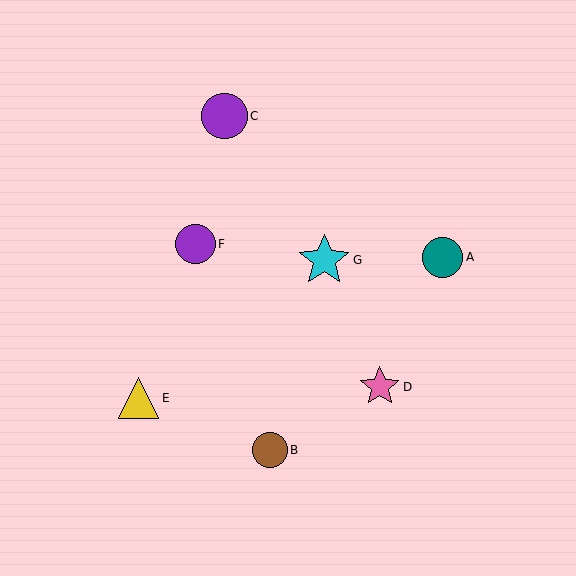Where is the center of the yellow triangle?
The center of the yellow triangle is at (138, 398).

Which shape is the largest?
The cyan star (labeled G) is the largest.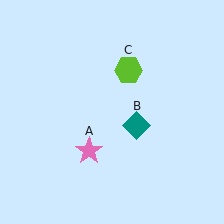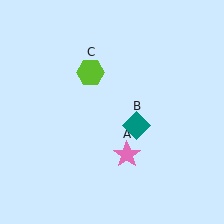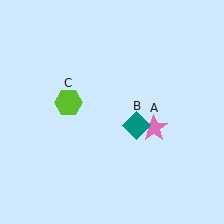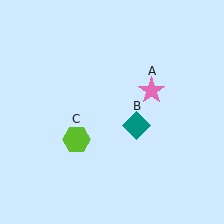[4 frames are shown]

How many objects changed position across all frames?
2 objects changed position: pink star (object A), lime hexagon (object C).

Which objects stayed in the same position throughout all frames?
Teal diamond (object B) remained stationary.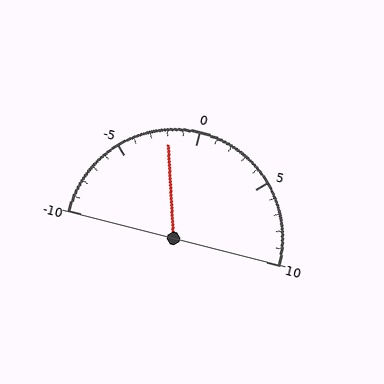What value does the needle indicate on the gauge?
The needle indicates approximately -2.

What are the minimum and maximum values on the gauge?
The gauge ranges from -10 to 10.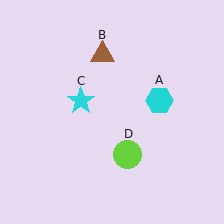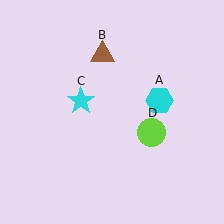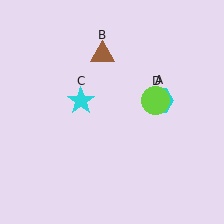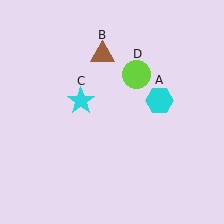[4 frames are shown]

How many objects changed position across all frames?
1 object changed position: lime circle (object D).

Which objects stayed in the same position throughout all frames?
Cyan hexagon (object A) and brown triangle (object B) and cyan star (object C) remained stationary.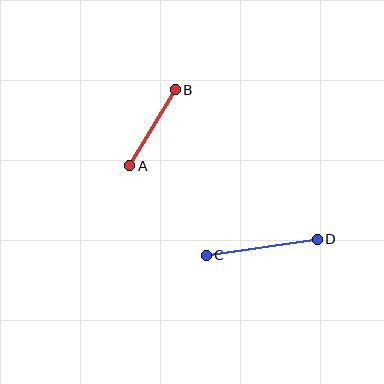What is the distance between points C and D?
The distance is approximately 112 pixels.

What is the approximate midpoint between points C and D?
The midpoint is at approximately (262, 247) pixels.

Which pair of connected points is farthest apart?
Points C and D are farthest apart.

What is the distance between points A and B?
The distance is approximately 89 pixels.